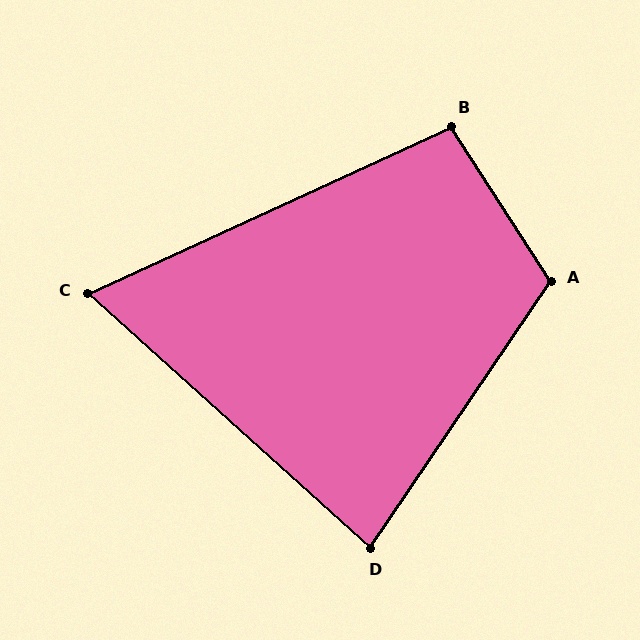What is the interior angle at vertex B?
Approximately 98 degrees (obtuse).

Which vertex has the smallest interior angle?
C, at approximately 67 degrees.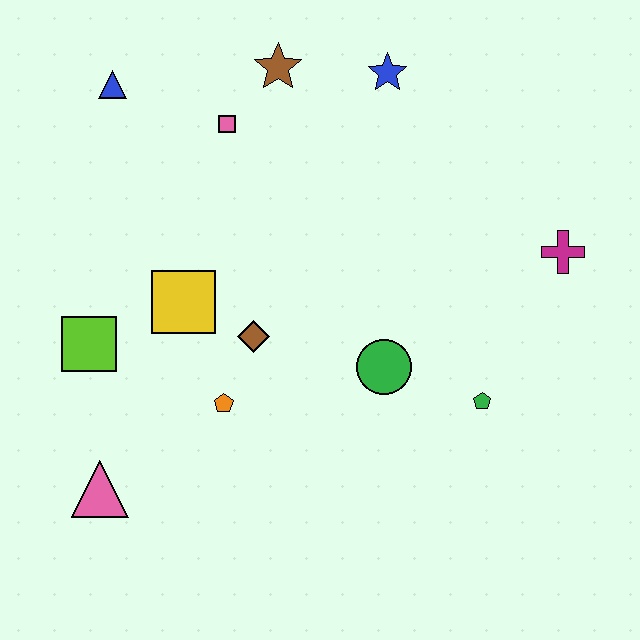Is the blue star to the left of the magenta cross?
Yes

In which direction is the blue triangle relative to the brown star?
The blue triangle is to the left of the brown star.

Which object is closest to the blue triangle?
The pink square is closest to the blue triangle.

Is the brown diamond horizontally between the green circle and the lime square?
Yes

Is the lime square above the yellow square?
No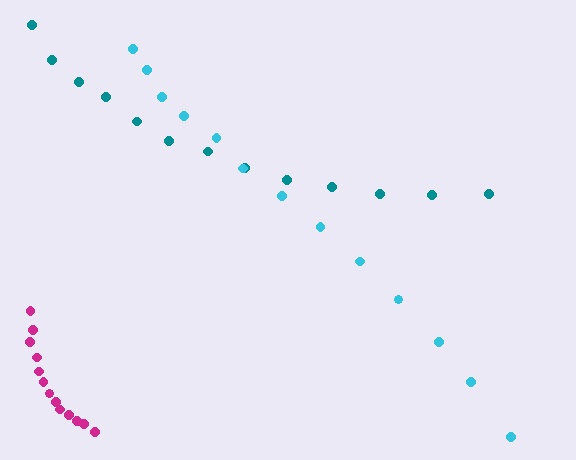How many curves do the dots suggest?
There are 3 distinct paths.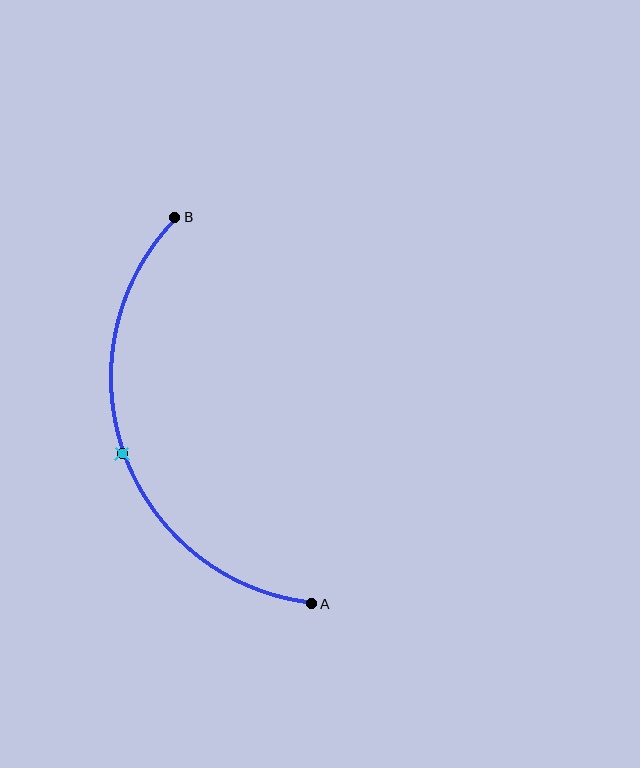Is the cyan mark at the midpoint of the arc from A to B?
Yes. The cyan mark lies on the arc at equal arc-length from both A and B — it is the arc midpoint.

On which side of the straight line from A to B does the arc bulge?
The arc bulges to the left of the straight line connecting A and B.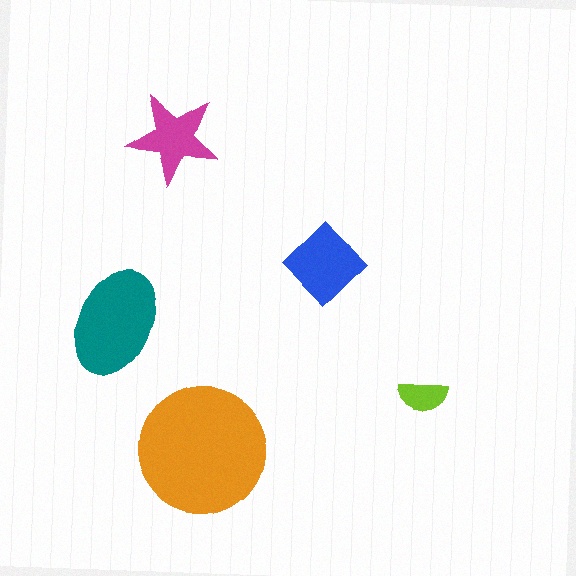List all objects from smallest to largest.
The lime semicircle, the magenta star, the blue diamond, the teal ellipse, the orange circle.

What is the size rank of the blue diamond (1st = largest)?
3rd.